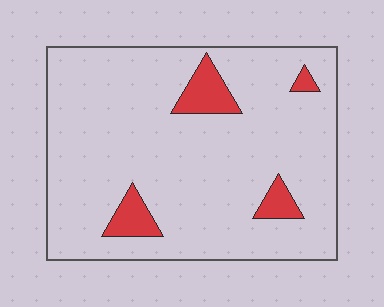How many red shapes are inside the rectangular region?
4.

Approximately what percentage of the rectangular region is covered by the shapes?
Approximately 10%.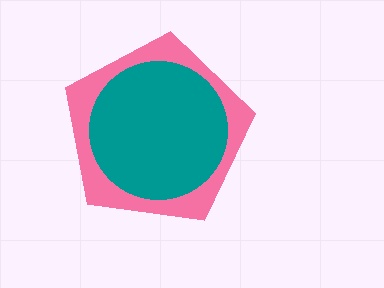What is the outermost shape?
The pink pentagon.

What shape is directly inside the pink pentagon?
The teal circle.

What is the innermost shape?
The teal circle.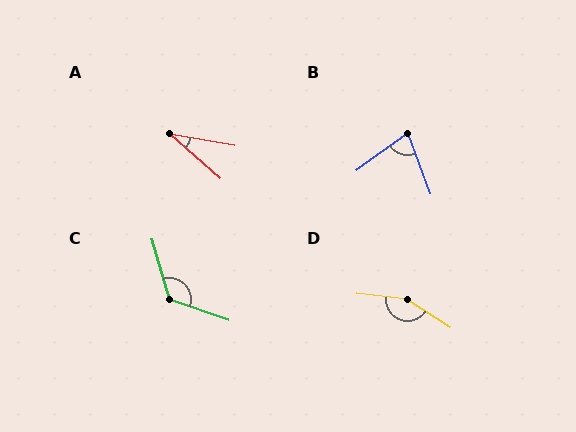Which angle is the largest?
D, at approximately 154 degrees.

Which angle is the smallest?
A, at approximately 31 degrees.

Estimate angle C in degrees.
Approximately 125 degrees.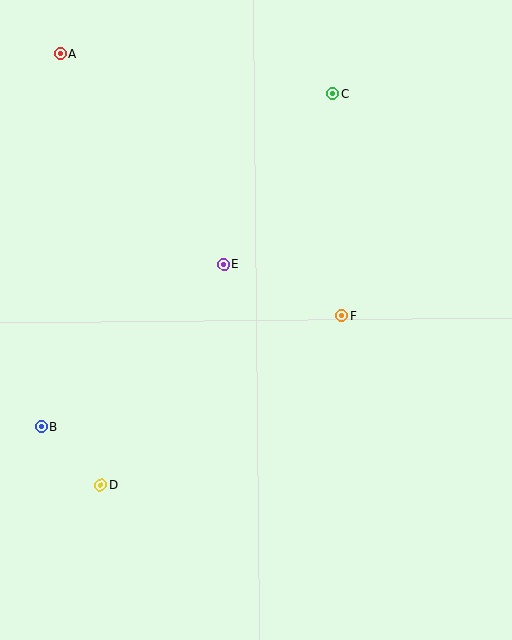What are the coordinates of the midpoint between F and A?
The midpoint between F and A is at (201, 185).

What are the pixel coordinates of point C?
Point C is at (332, 94).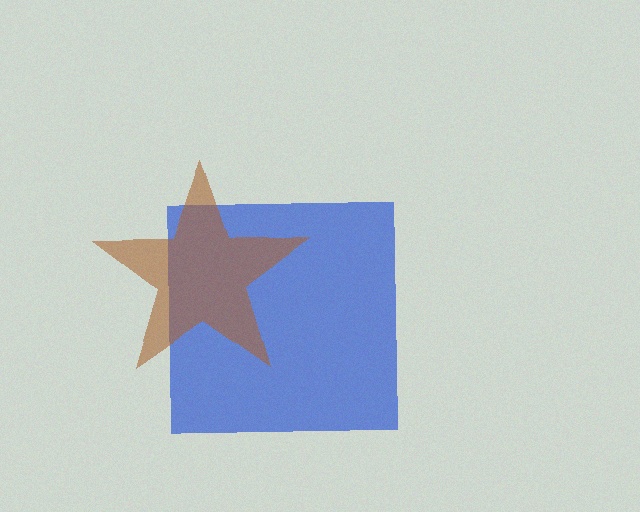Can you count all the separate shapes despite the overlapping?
Yes, there are 2 separate shapes.